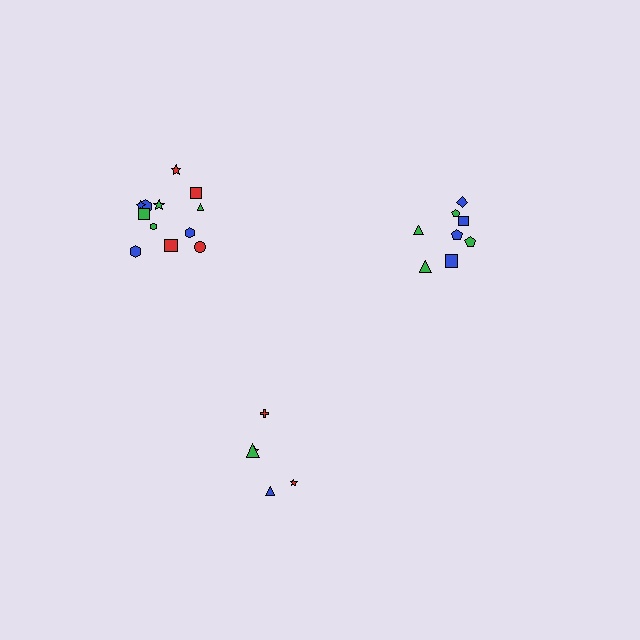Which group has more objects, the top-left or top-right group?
The top-left group.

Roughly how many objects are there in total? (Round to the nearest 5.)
Roughly 25 objects in total.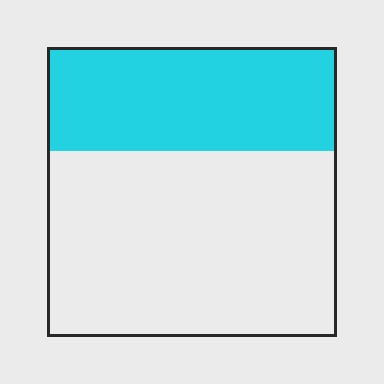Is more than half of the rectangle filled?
No.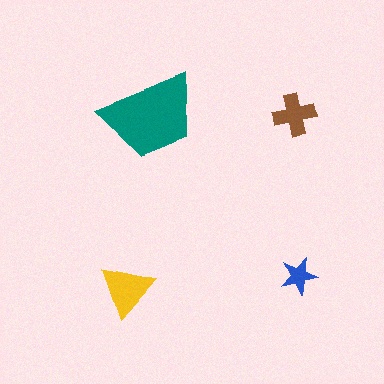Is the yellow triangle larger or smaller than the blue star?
Larger.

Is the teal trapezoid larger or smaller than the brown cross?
Larger.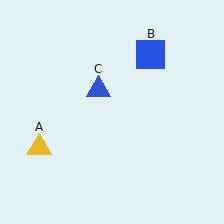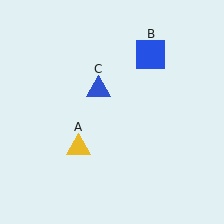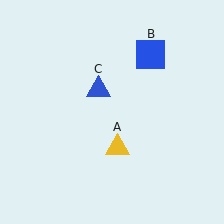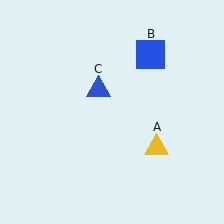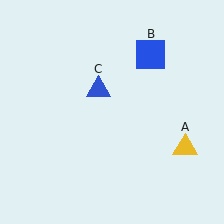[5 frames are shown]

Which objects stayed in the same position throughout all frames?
Blue square (object B) and blue triangle (object C) remained stationary.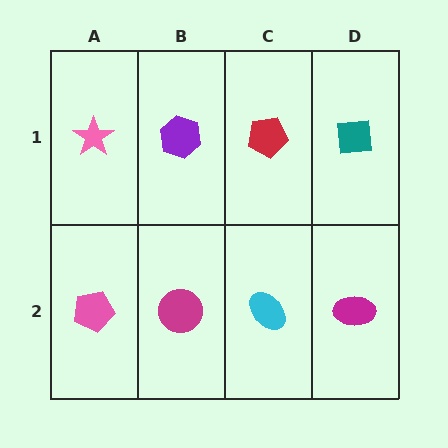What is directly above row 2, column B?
A purple hexagon.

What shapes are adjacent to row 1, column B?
A magenta circle (row 2, column B), a pink star (row 1, column A), a red pentagon (row 1, column C).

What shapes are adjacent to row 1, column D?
A magenta ellipse (row 2, column D), a red pentagon (row 1, column C).